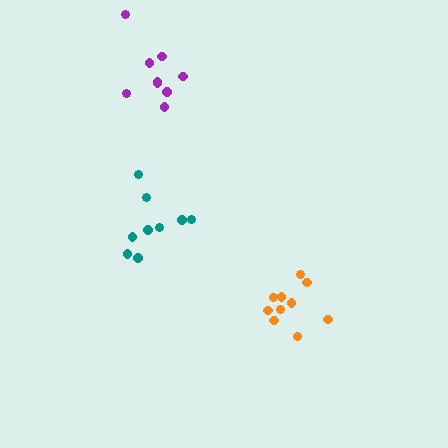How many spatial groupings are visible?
There are 3 spatial groupings.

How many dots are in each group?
Group 1: 10 dots, Group 2: 9 dots, Group 3: 9 dots (28 total).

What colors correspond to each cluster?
The clusters are colored: orange, teal, purple.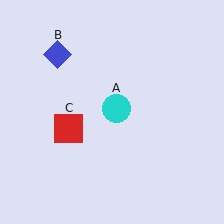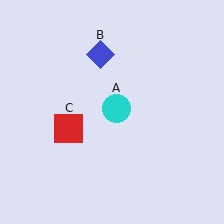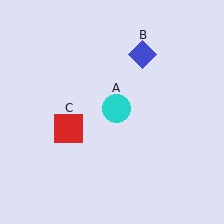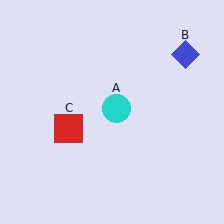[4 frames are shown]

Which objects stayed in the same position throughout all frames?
Cyan circle (object A) and red square (object C) remained stationary.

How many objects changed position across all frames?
1 object changed position: blue diamond (object B).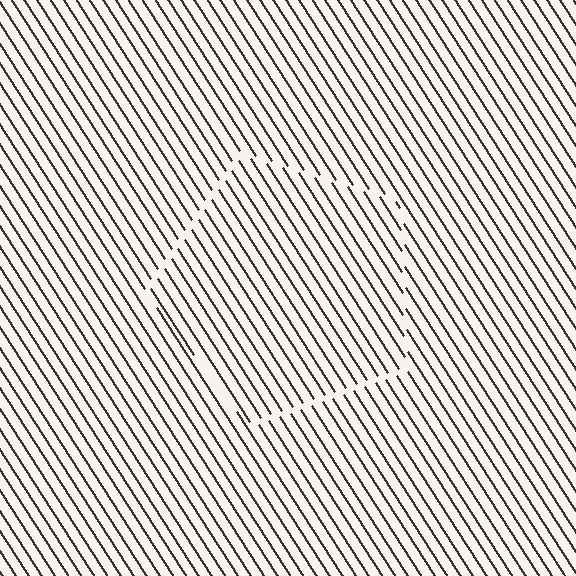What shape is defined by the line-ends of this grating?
An illusory pentagon. The interior of the shape contains the same grating, shifted by half a period — the contour is defined by the phase discontinuity where line-ends from the inner and outer gratings abut.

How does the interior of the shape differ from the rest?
The interior of the shape contains the same grating, shifted by half a period — the contour is defined by the phase discontinuity where line-ends from the inner and outer gratings abut.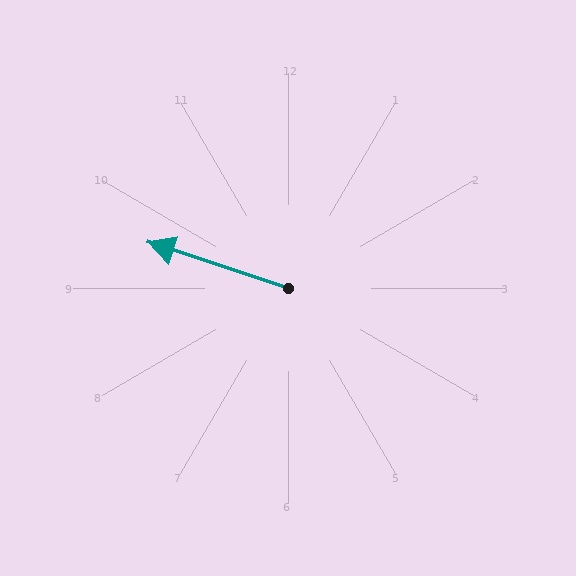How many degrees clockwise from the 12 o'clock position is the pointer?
Approximately 288 degrees.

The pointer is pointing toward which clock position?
Roughly 10 o'clock.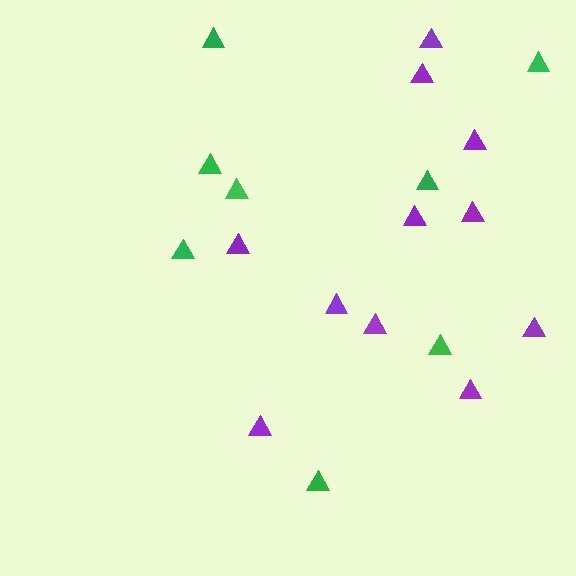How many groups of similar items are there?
There are 2 groups: one group of green triangles (8) and one group of purple triangles (11).